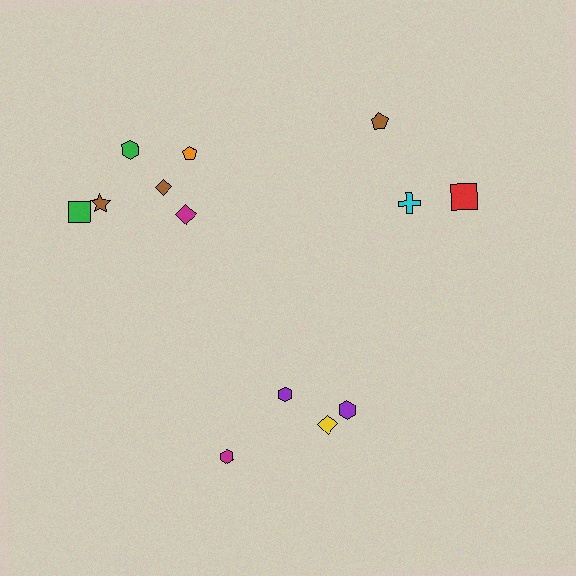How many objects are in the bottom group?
There are 4 objects.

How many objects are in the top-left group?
There are 6 objects.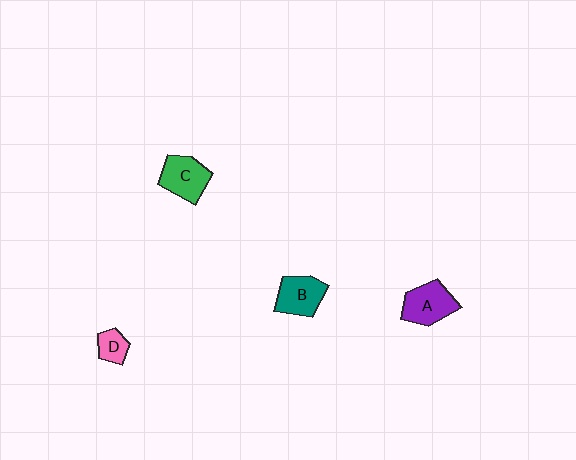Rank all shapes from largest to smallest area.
From largest to smallest: A (purple), C (green), B (teal), D (pink).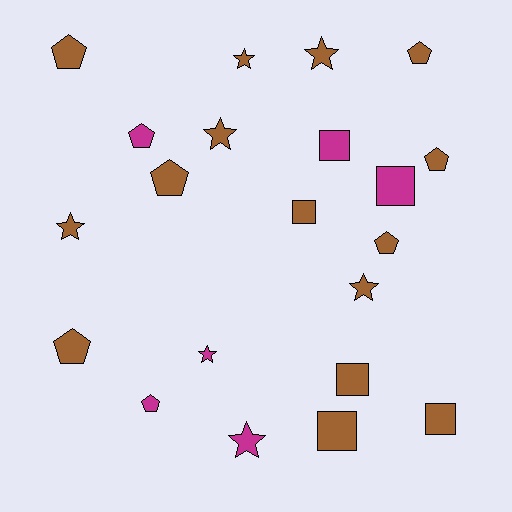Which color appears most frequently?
Brown, with 15 objects.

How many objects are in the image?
There are 21 objects.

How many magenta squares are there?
There are 2 magenta squares.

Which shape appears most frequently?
Pentagon, with 8 objects.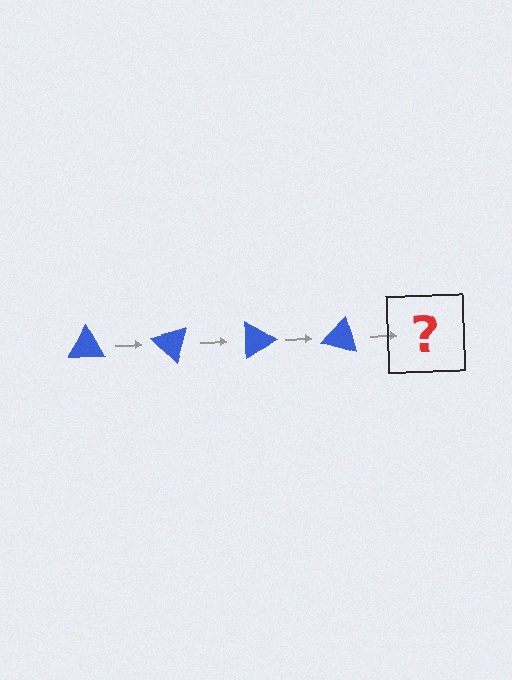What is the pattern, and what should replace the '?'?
The pattern is that the triangle rotates 45 degrees each step. The '?' should be a blue triangle rotated 180 degrees.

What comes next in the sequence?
The next element should be a blue triangle rotated 180 degrees.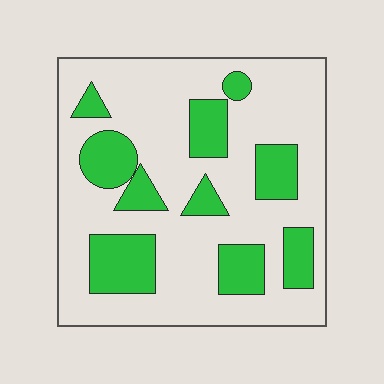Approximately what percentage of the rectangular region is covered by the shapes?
Approximately 25%.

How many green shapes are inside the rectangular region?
10.